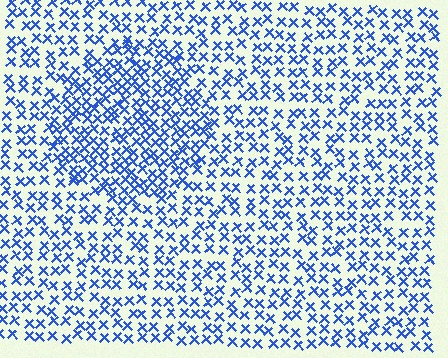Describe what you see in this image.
The image contains small blue elements arranged at two different densities. A circle-shaped region is visible where the elements are more densely packed than the surrounding area.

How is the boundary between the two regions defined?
The boundary is defined by a change in element density (approximately 1.7x ratio). All elements are the same color, size, and shape.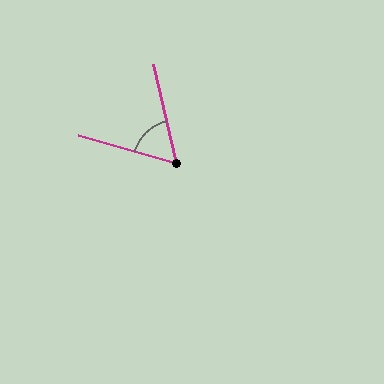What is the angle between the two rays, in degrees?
Approximately 61 degrees.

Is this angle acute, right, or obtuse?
It is acute.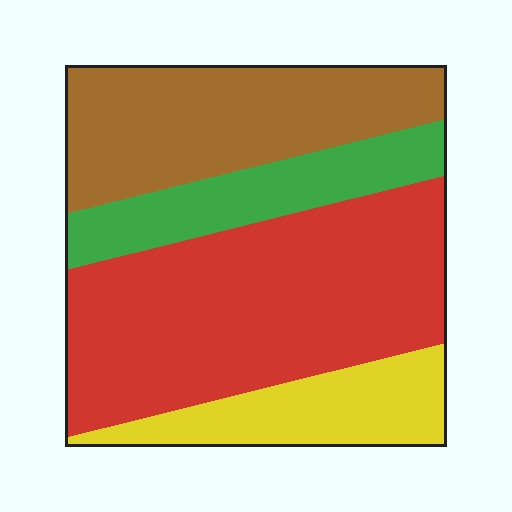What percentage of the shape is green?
Green covers 15% of the shape.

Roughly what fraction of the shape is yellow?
Yellow takes up about one sixth (1/6) of the shape.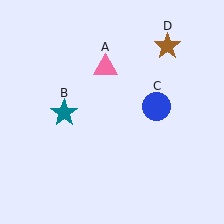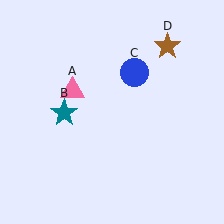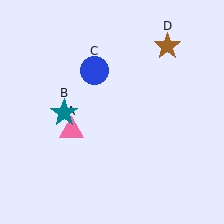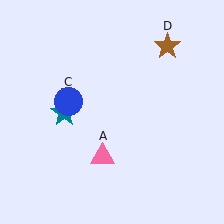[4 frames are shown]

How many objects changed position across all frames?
2 objects changed position: pink triangle (object A), blue circle (object C).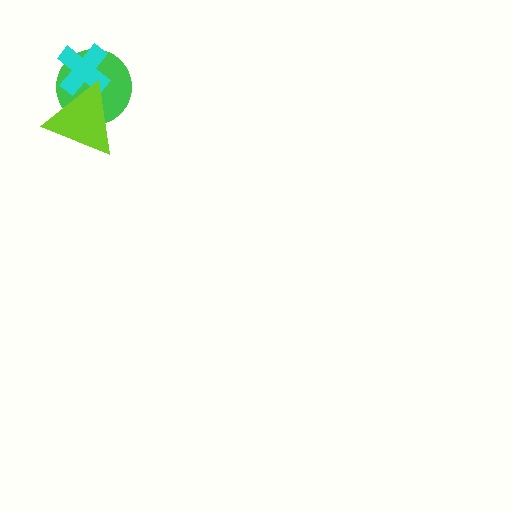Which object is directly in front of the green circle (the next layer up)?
The cyan cross is directly in front of the green circle.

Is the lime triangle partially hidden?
No, no other shape covers it.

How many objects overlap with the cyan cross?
2 objects overlap with the cyan cross.